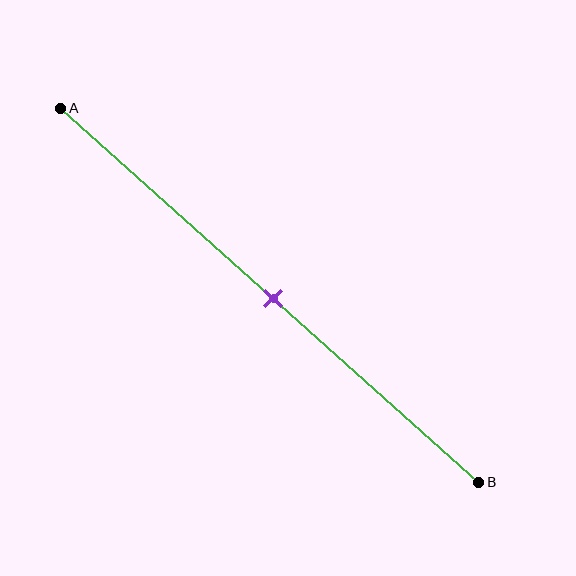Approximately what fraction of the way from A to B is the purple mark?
The purple mark is approximately 50% of the way from A to B.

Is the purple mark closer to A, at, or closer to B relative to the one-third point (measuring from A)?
The purple mark is closer to point B than the one-third point of segment AB.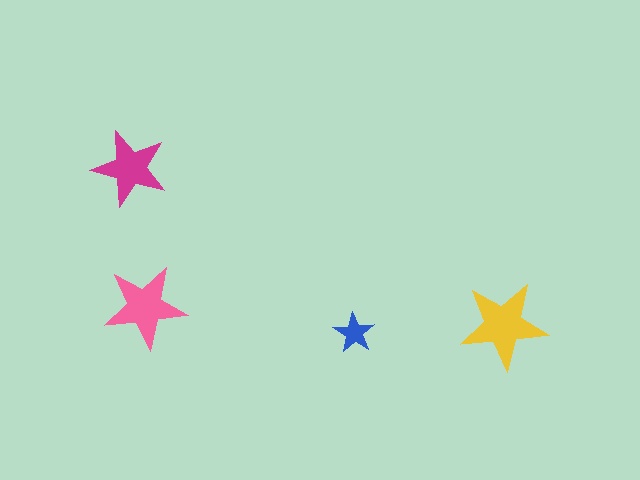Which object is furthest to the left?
The magenta star is leftmost.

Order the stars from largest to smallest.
the yellow one, the pink one, the magenta one, the blue one.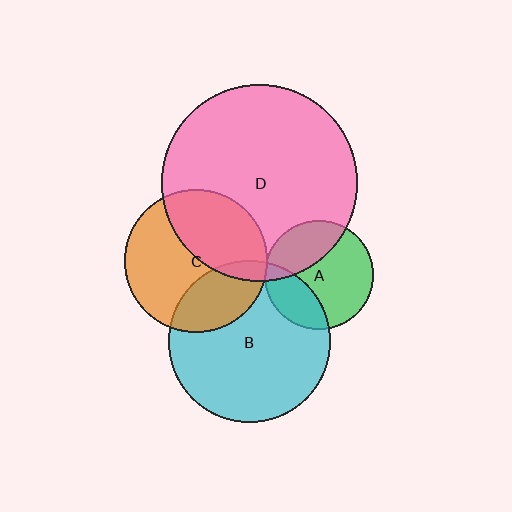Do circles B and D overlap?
Yes.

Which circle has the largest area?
Circle D (pink).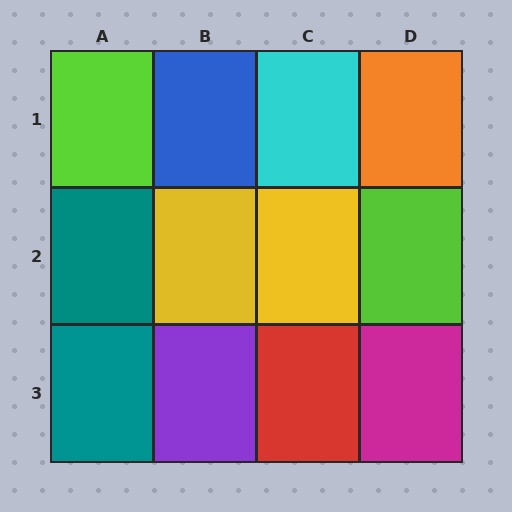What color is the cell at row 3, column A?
Teal.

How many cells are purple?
1 cell is purple.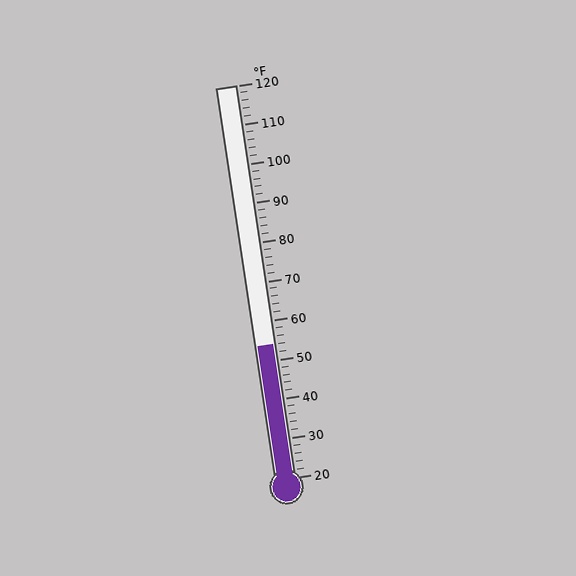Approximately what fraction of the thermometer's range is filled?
The thermometer is filled to approximately 35% of its range.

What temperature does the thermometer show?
The thermometer shows approximately 54°F.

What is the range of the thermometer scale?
The thermometer scale ranges from 20°F to 120°F.